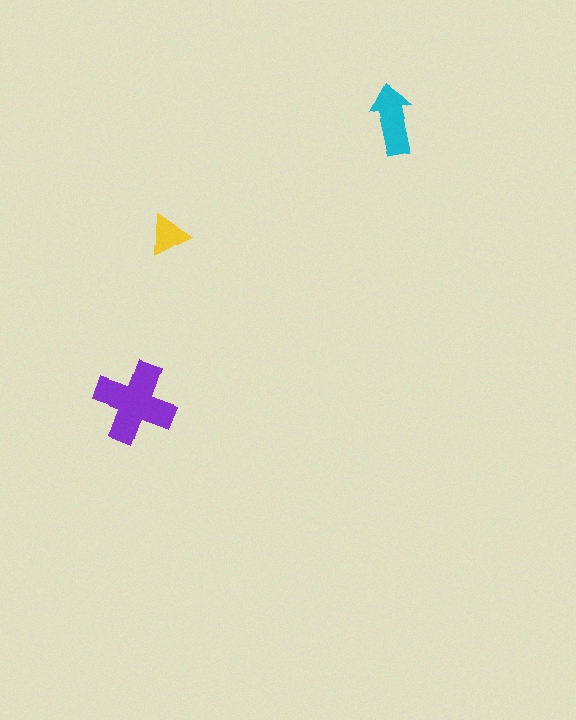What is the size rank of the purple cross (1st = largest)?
1st.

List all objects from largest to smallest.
The purple cross, the cyan arrow, the yellow triangle.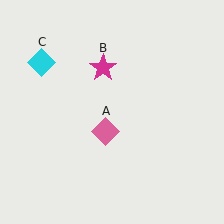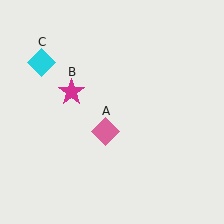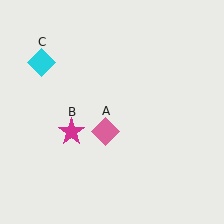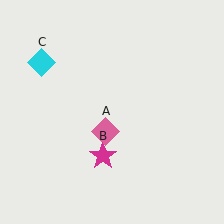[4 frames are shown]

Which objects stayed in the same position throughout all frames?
Pink diamond (object A) and cyan diamond (object C) remained stationary.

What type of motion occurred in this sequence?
The magenta star (object B) rotated counterclockwise around the center of the scene.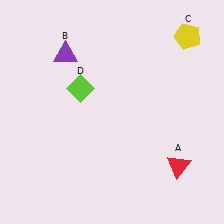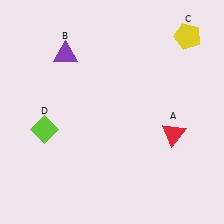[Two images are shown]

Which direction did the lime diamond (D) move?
The lime diamond (D) moved down.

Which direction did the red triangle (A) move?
The red triangle (A) moved up.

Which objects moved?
The objects that moved are: the red triangle (A), the lime diamond (D).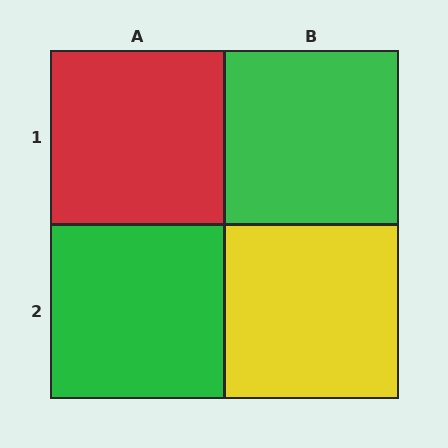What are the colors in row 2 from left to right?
Green, yellow.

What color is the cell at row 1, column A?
Red.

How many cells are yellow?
1 cell is yellow.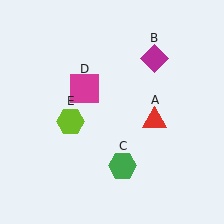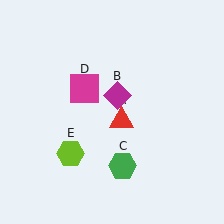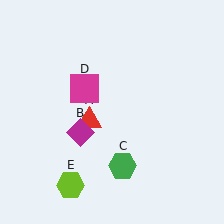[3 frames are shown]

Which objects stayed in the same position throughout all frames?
Green hexagon (object C) and magenta square (object D) remained stationary.